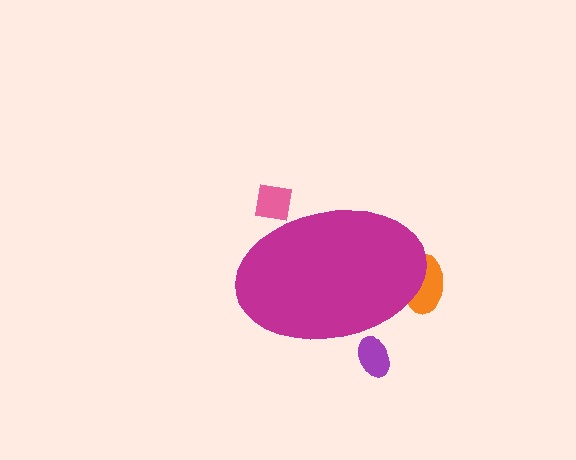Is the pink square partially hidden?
Yes, the pink square is partially hidden behind the magenta ellipse.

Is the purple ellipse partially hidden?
Yes, the purple ellipse is partially hidden behind the magenta ellipse.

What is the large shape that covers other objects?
A magenta ellipse.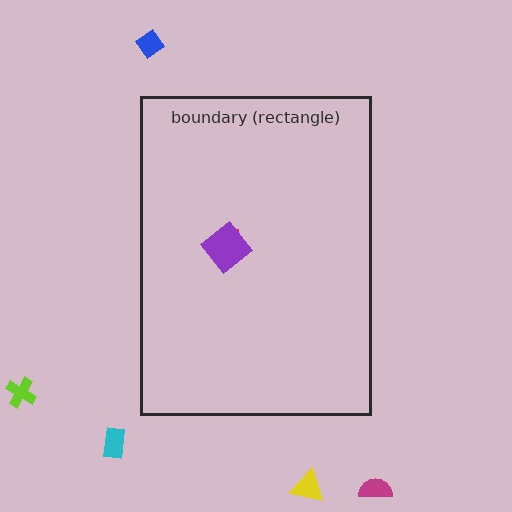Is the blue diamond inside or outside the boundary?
Outside.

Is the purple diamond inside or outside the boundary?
Inside.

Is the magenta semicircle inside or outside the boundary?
Outside.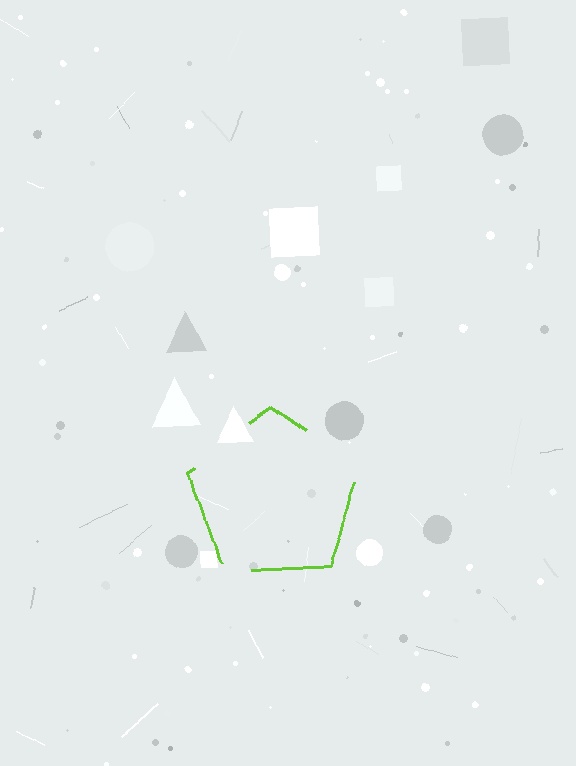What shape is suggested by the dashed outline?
The dashed outline suggests a pentagon.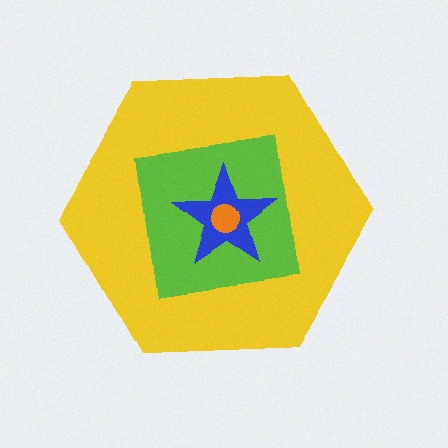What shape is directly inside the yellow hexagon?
The lime square.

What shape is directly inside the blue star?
The orange circle.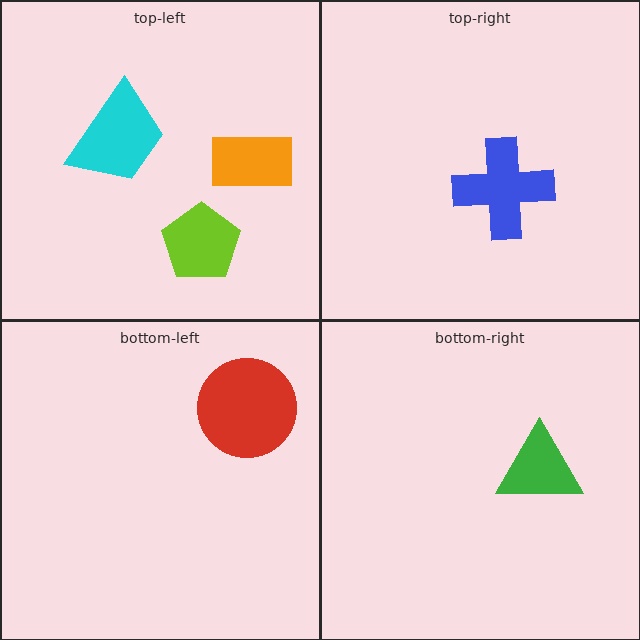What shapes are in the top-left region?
The orange rectangle, the lime pentagon, the cyan trapezoid.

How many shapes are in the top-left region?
3.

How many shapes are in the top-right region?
1.